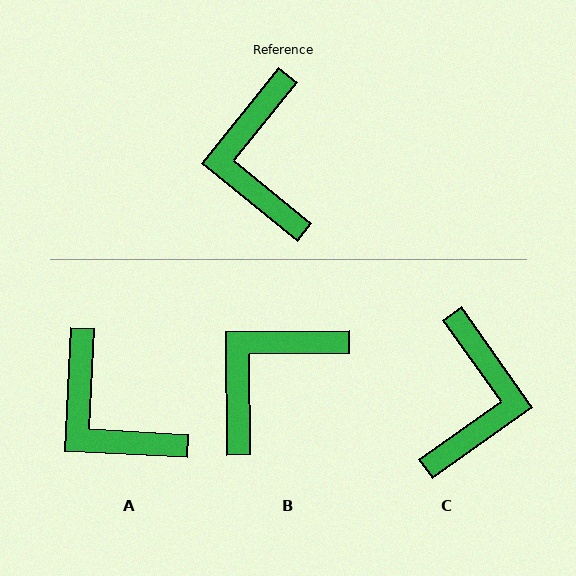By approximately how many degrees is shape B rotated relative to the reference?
Approximately 50 degrees clockwise.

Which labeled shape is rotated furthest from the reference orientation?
C, about 164 degrees away.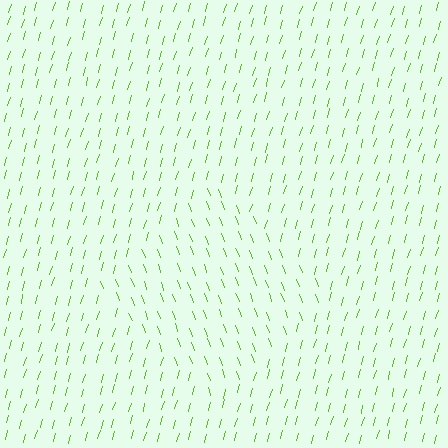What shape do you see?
I see a diamond.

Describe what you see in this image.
The image is filled with small lime line segments. A diamond region in the image has lines oriented differently from the surrounding lines, creating a visible texture boundary.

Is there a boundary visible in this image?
Yes, there is a texture boundary formed by a change in line orientation.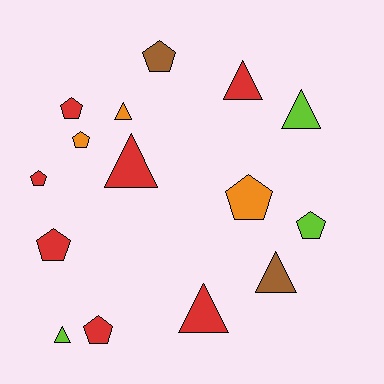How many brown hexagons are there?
There are no brown hexagons.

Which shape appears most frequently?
Pentagon, with 8 objects.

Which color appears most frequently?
Red, with 7 objects.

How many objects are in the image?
There are 15 objects.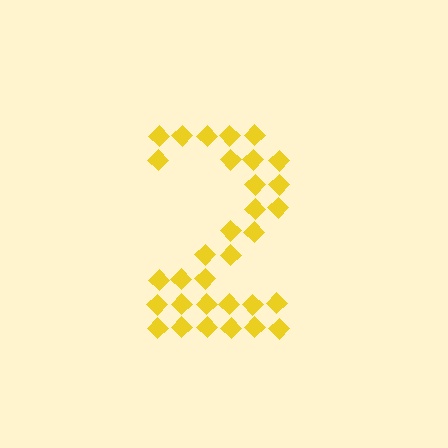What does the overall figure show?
The overall figure shows the digit 2.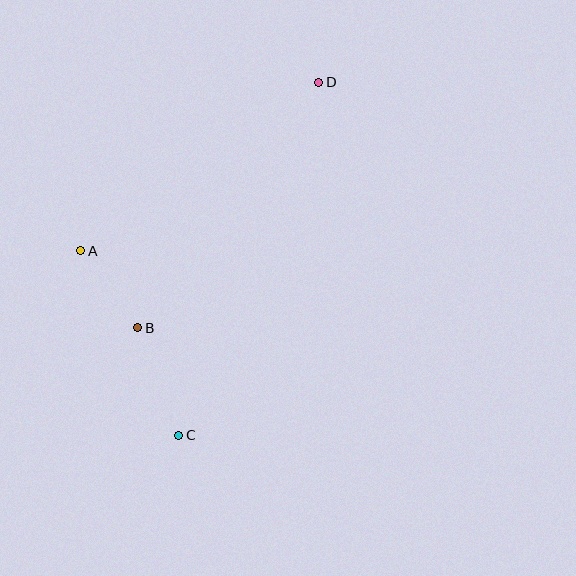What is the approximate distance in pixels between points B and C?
The distance between B and C is approximately 115 pixels.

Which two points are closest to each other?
Points A and B are closest to each other.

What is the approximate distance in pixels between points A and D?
The distance between A and D is approximately 291 pixels.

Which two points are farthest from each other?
Points C and D are farthest from each other.